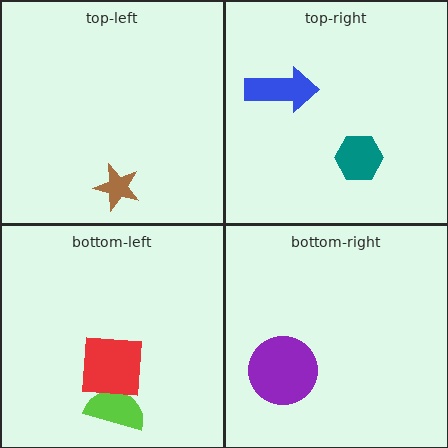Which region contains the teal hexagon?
The top-right region.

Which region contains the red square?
The bottom-left region.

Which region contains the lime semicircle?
The bottom-left region.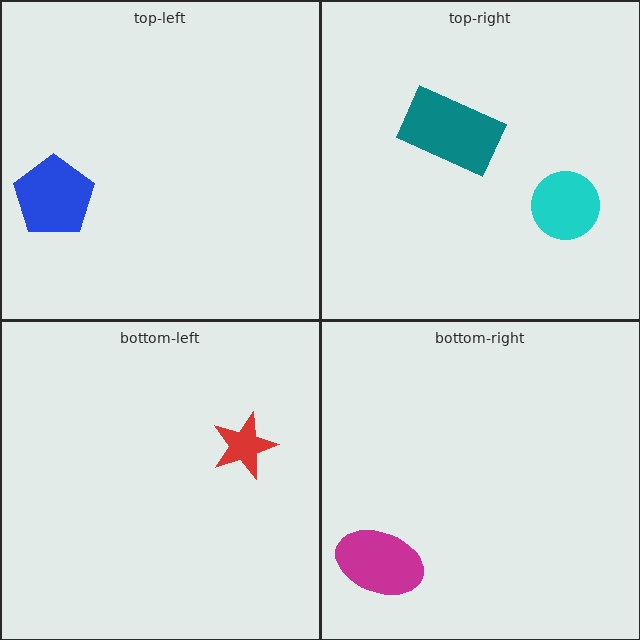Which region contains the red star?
The bottom-left region.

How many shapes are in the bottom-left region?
1.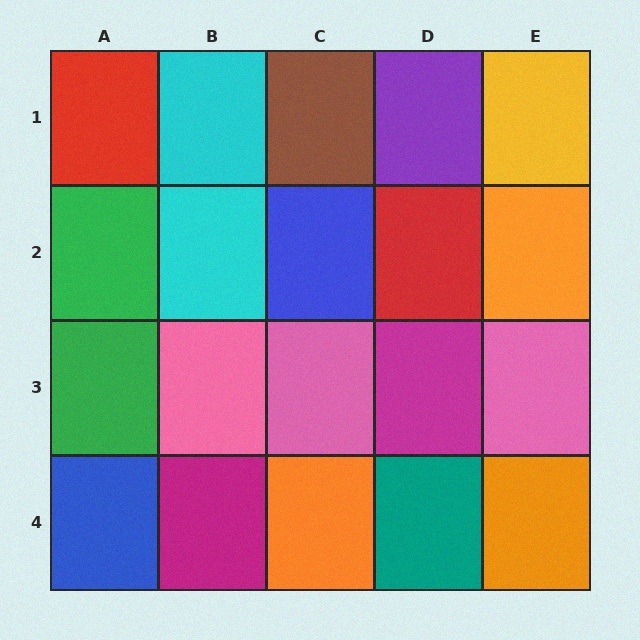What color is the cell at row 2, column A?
Green.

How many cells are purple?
1 cell is purple.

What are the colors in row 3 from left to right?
Green, pink, pink, magenta, pink.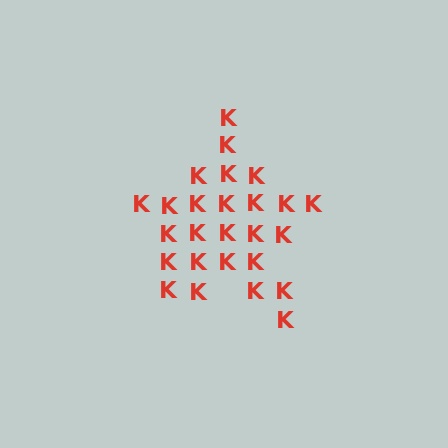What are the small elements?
The small elements are letter K's.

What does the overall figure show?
The overall figure shows a star.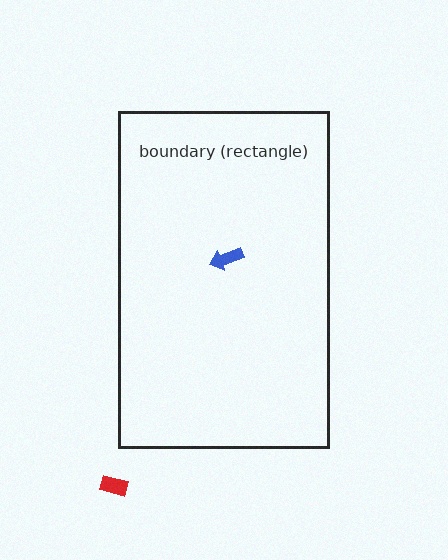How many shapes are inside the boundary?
1 inside, 1 outside.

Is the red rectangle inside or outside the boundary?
Outside.